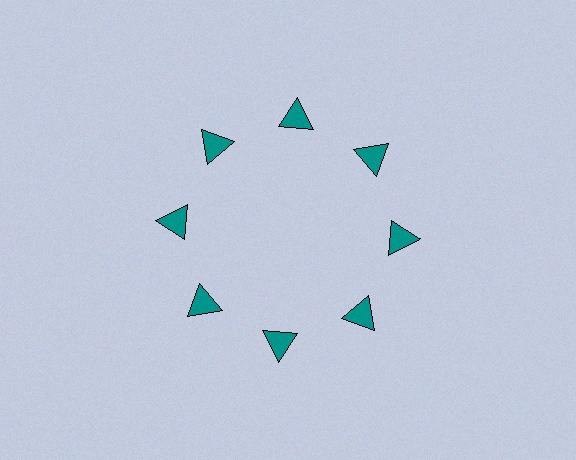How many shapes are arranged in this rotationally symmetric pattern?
There are 8 shapes, arranged in 8 groups of 1.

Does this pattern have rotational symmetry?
Yes, this pattern has 8-fold rotational symmetry. It looks the same after rotating 45 degrees around the center.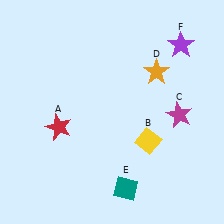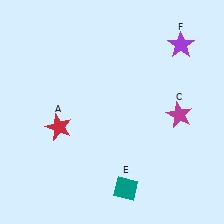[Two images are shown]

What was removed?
The orange star (D), the yellow diamond (B) were removed in Image 2.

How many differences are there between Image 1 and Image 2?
There are 2 differences between the two images.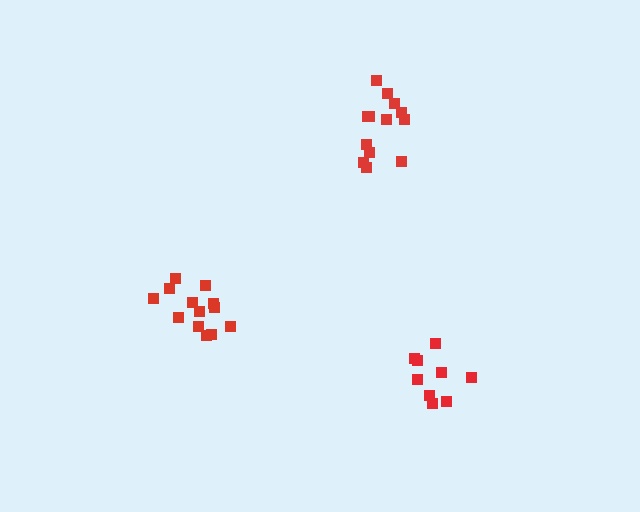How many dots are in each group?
Group 1: 9 dots, Group 2: 13 dots, Group 3: 13 dots (35 total).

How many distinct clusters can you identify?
There are 3 distinct clusters.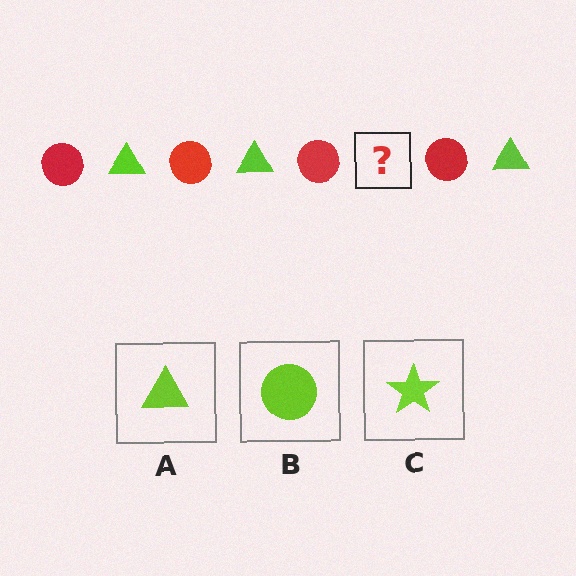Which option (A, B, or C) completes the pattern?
A.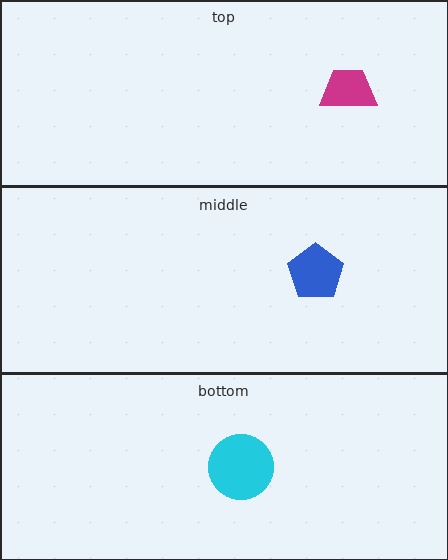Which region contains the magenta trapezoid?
The top region.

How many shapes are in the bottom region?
1.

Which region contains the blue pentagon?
The middle region.